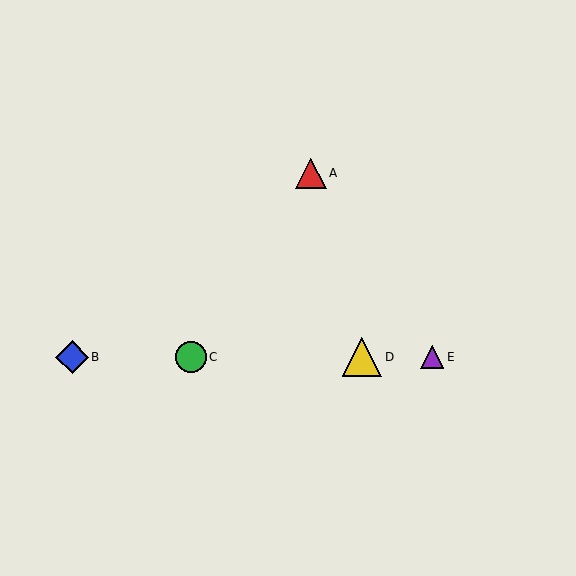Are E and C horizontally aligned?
Yes, both are at y≈357.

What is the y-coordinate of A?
Object A is at y≈173.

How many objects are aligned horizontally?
4 objects (B, C, D, E) are aligned horizontally.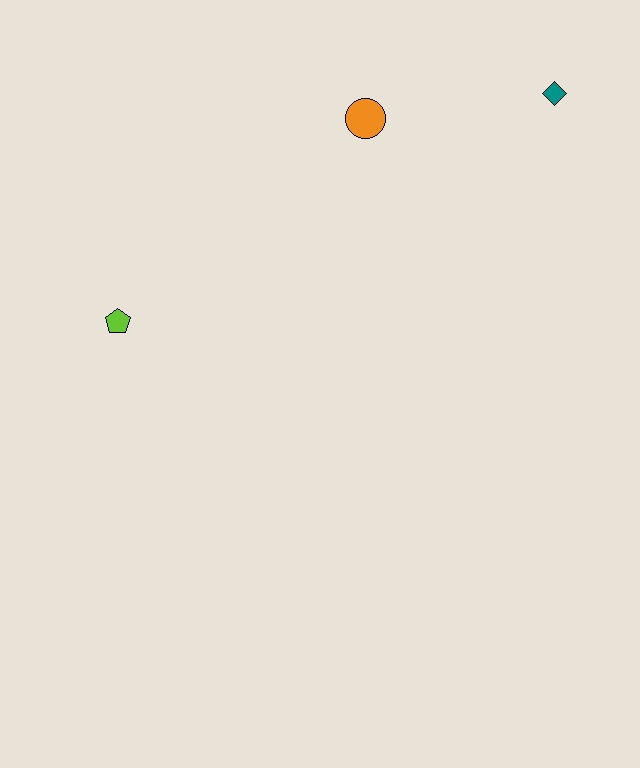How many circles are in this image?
There is 1 circle.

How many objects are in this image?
There are 3 objects.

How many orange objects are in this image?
There is 1 orange object.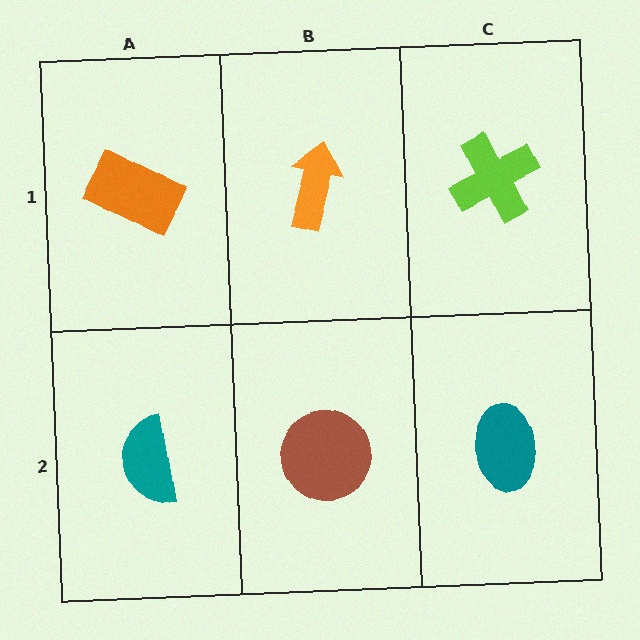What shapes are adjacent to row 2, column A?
An orange rectangle (row 1, column A), a brown circle (row 2, column B).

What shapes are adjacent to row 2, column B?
An orange arrow (row 1, column B), a teal semicircle (row 2, column A), a teal ellipse (row 2, column C).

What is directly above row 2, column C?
A lime cross.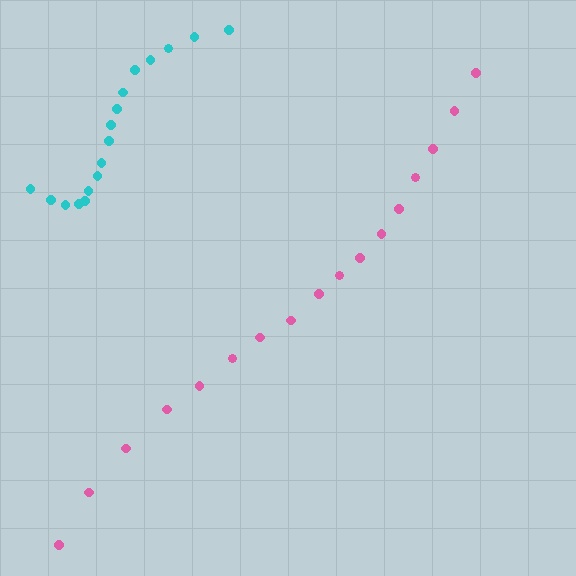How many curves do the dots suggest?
There are 2 distinct paths.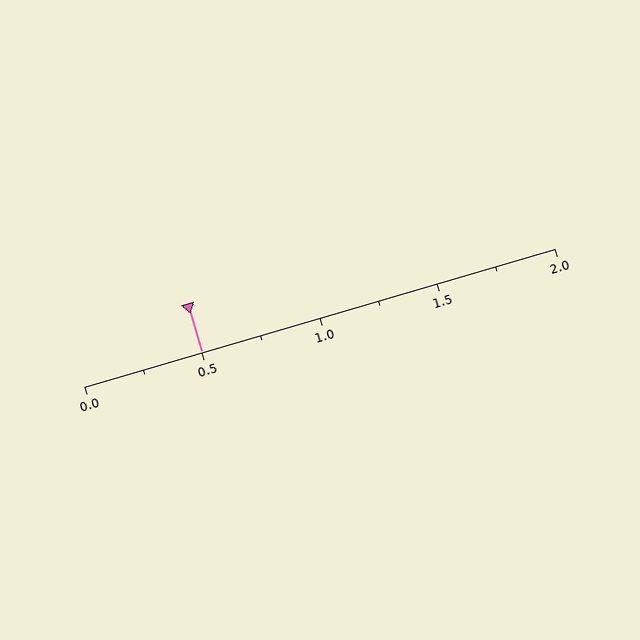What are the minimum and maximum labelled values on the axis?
The axis runs from 0.0 to 2.0.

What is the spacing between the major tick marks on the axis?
The major ticks are spaced 0.5 apart.